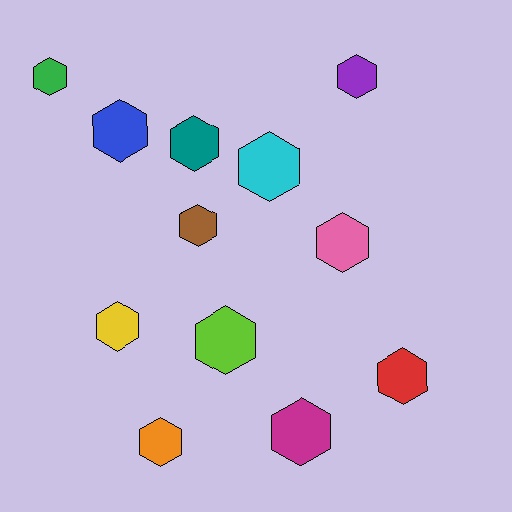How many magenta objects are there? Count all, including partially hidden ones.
There is 1 magenta object.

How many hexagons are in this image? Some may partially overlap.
There are 12 hexagons.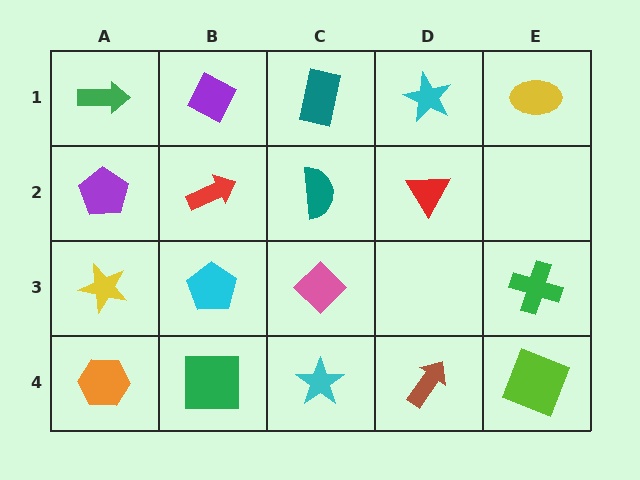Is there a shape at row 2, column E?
No, that cell is empty.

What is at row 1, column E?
A yellow ellipse.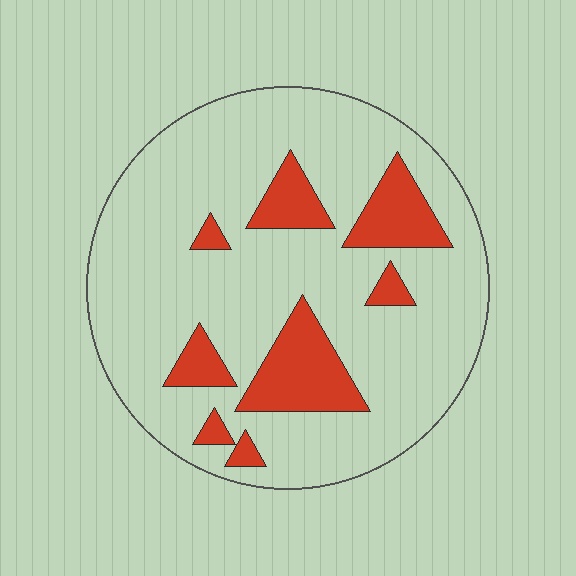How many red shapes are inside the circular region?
8.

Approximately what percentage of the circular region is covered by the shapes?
Approximately 20%.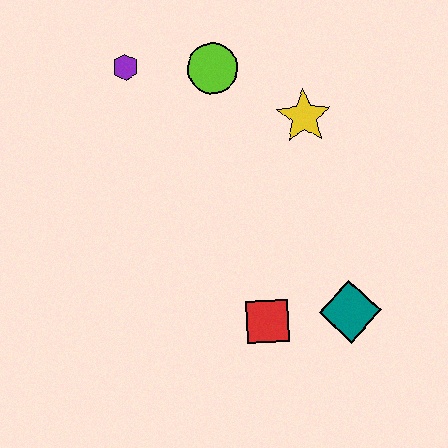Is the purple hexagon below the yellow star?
No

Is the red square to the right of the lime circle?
Yes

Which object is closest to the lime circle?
The purple hexagon is closest to the lime circle.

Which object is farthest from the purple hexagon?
The teal diamond is farthest from the purple hexagon.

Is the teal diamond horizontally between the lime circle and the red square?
No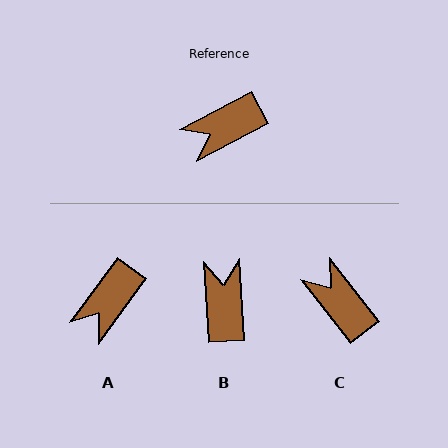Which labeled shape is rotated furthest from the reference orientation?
B, about 114 degrees away.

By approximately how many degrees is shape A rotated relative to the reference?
Approximately 26 degrees counter-clockwise.